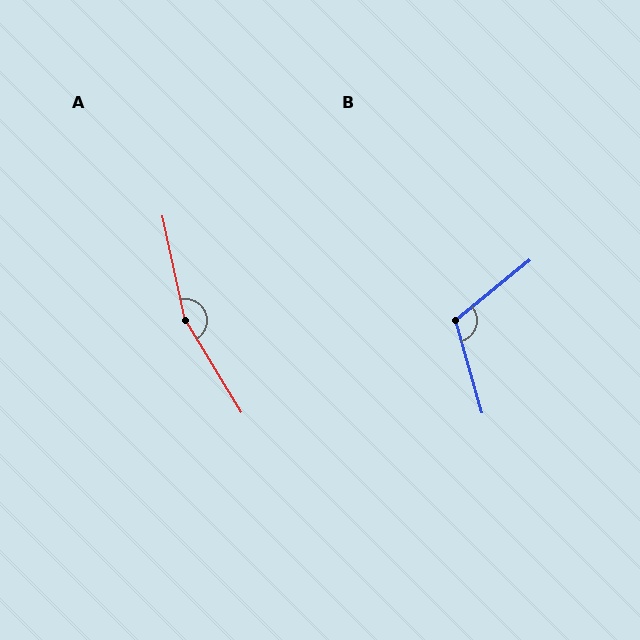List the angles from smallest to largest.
B (113°), A (161°).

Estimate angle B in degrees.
Approximately 113 degrees.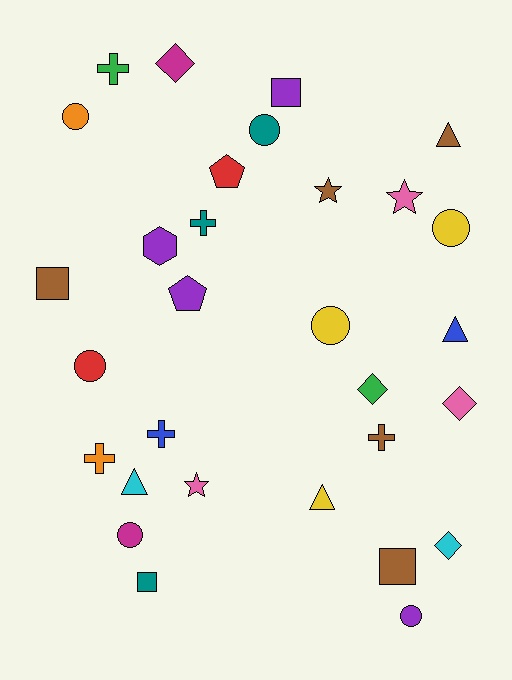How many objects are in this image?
There are 30 objects.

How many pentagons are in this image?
There are 2 pentagons.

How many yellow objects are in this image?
There are 3 yellow objects.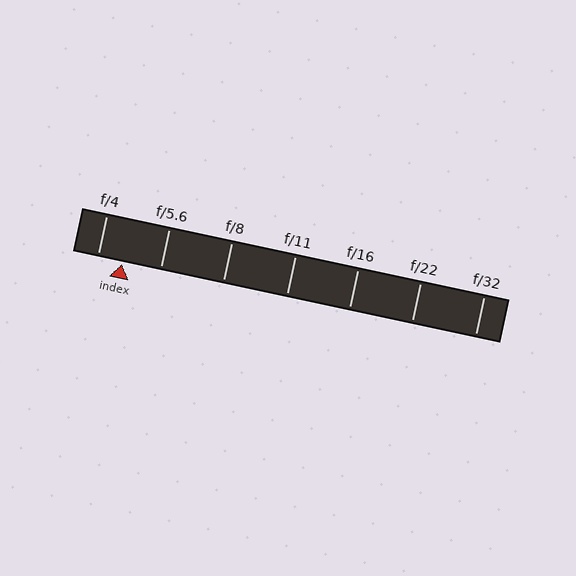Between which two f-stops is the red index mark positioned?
The index mark is between f/4 and f/5.6.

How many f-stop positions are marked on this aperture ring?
There are 7 f-stop positions marked.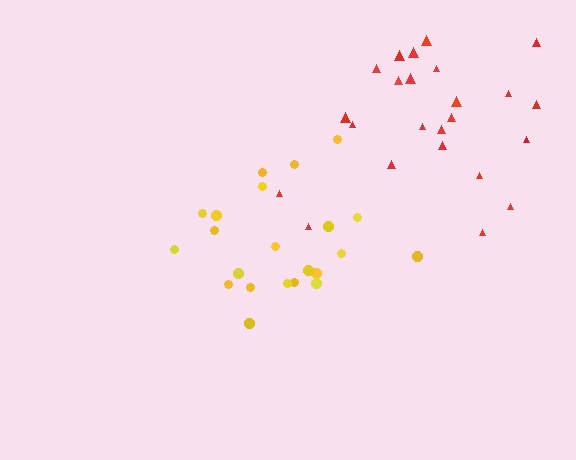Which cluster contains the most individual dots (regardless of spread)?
Red (26).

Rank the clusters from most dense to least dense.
yellow, red.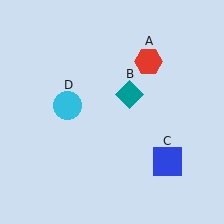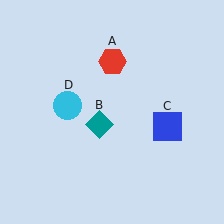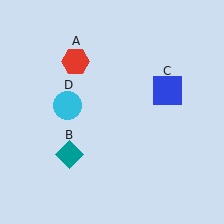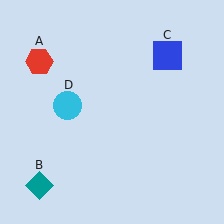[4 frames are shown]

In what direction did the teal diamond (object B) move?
The teal diamond (object B) moved down and to the left.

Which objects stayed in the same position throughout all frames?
Cyan circle (object D) remained stationary.